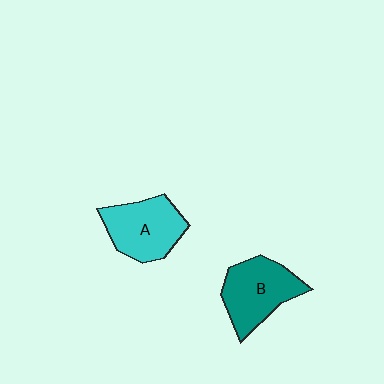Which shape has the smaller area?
Shape A (cyan).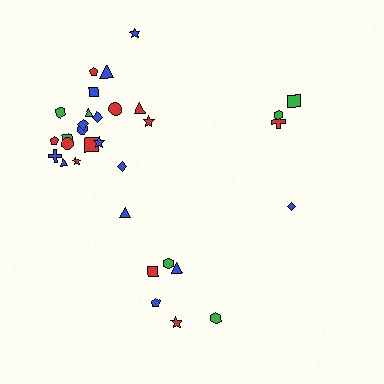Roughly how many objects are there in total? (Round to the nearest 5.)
Roughly 35 objects in total.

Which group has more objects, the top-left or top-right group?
The top-left group.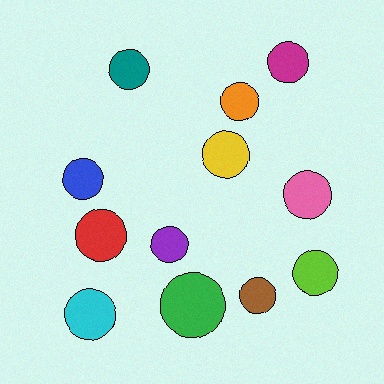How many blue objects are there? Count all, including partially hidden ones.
There is 1 blue object.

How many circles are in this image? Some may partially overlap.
There are 12 circles.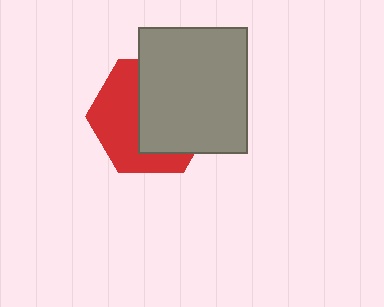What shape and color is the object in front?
The object in front is a gray rectangle.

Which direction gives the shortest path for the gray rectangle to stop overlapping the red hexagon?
Moving right gives the shortest separation.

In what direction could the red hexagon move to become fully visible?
The red hexagon could move left. That would shift it out from behind the gray rectangle entirely.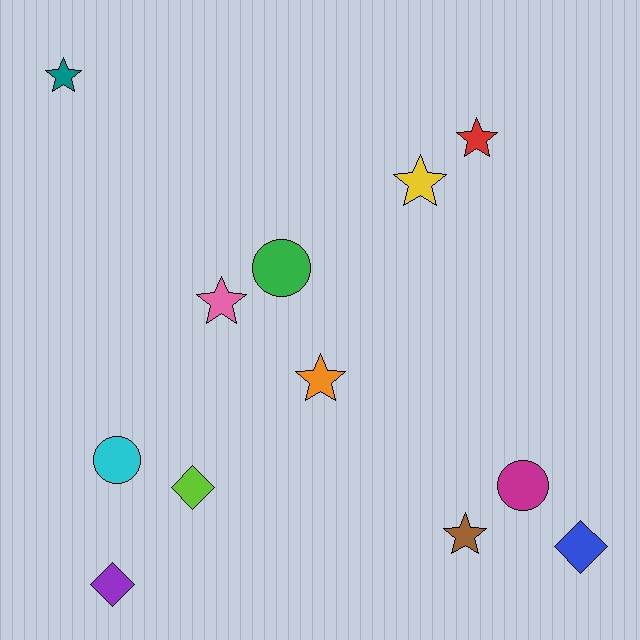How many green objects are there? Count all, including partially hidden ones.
There is 1 green object.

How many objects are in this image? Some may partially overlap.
There are 12 objects.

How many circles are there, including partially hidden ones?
There are 3 circles.